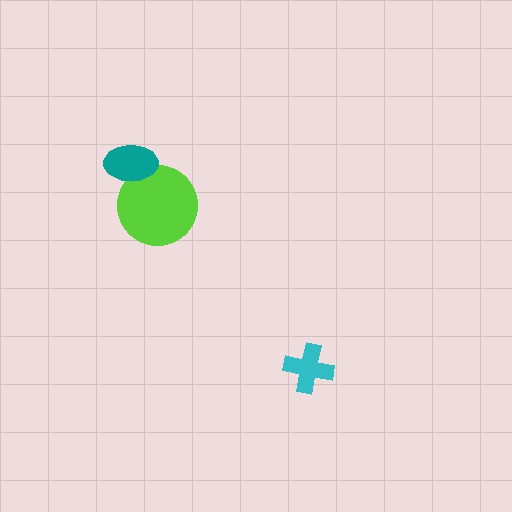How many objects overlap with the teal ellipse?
1 object overlaps with the teal ellipse.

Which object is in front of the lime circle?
The teal ellipse is in front of the lime circle.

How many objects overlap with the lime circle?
1 object overlaps with the lime circle.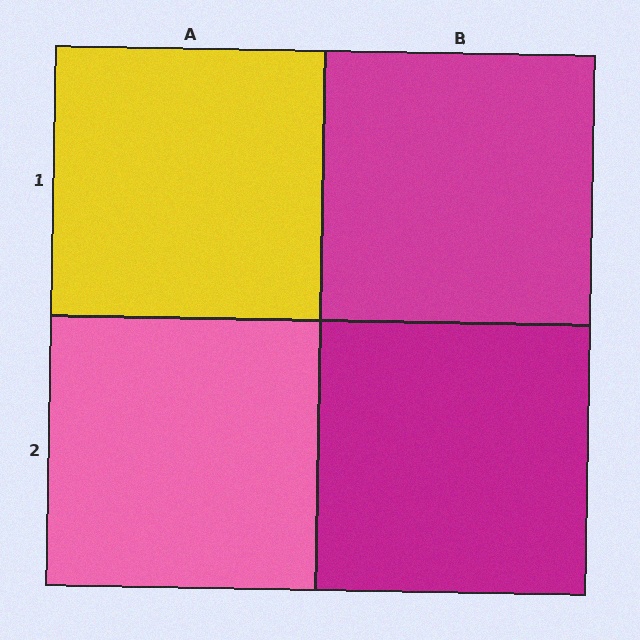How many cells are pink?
1 cell is pink.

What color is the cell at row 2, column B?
Magenta.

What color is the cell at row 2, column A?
Pink.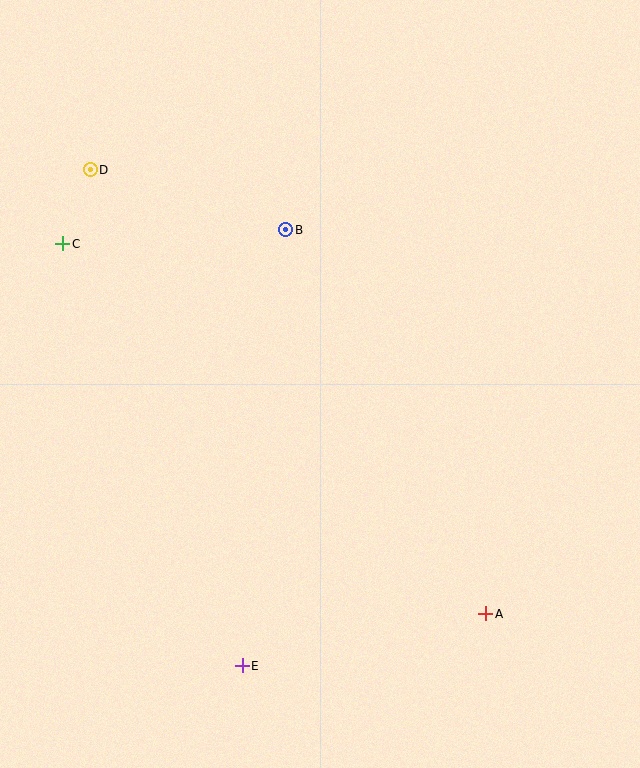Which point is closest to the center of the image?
Point B at (286, 230) is closest to the center.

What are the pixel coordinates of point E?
Point E is at (242, 666).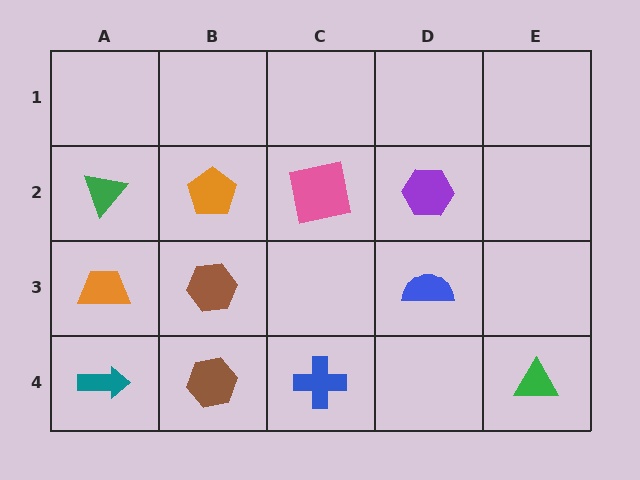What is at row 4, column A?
A teal arrow.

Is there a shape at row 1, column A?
No, that cell is empty.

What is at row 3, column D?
A blue semicircle.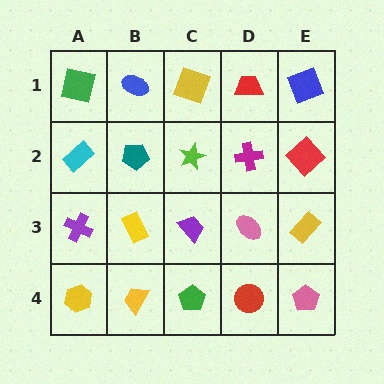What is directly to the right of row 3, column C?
A pink ellipse.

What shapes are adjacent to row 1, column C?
A lime star (row 2, column C), a blue ellipse (row 1, column B), a red trapezoid (row 1, column D).